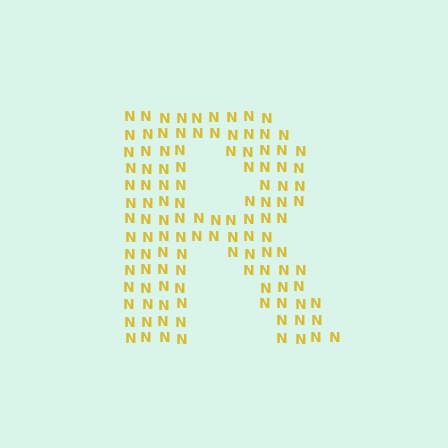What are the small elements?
The small elements are letter N's.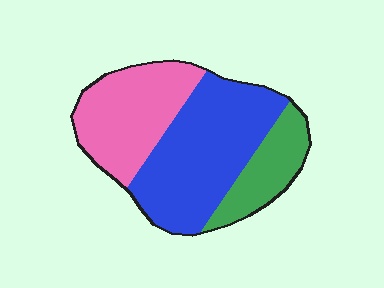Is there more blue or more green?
Blue.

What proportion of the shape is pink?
Pink takes up between a third and a half of the shape.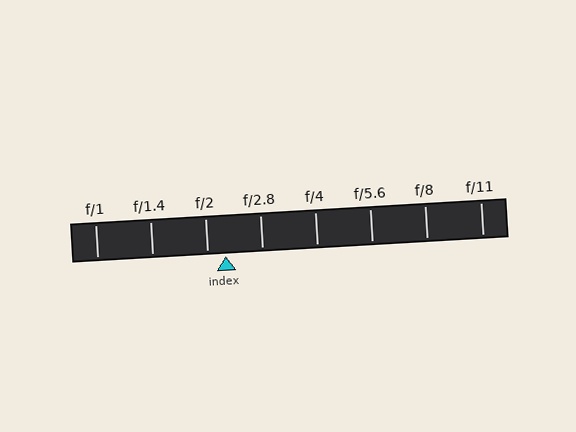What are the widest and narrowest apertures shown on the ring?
The widest aperture shown is f/1 and the narrowest is f/11.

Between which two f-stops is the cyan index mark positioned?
The index mark is between f/2 and f/2.8.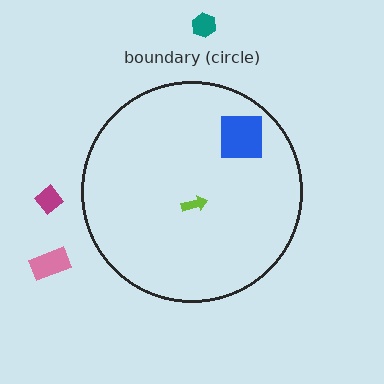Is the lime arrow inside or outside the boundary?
Inside.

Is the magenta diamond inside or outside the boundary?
Outside.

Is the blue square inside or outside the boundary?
Inside.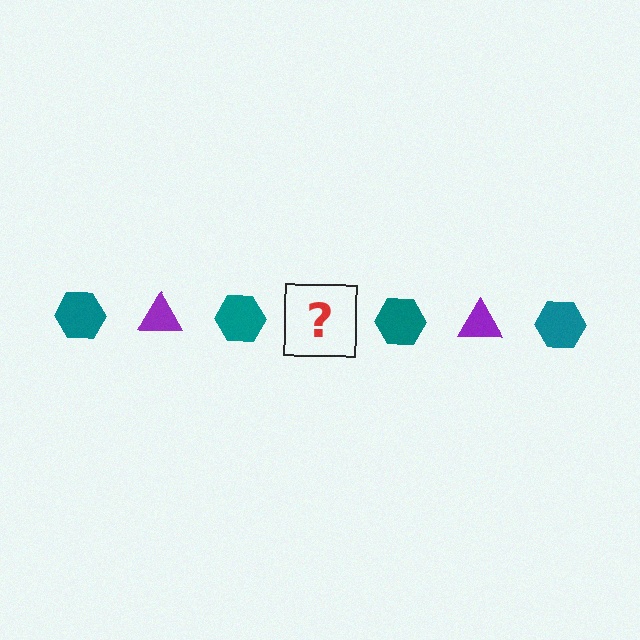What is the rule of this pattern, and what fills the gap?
The rule is that the pattern alternates between teal hexagon and purple triangle. The gap should be filled with a purple triangle.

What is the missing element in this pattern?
The missing element is a purple triangle.